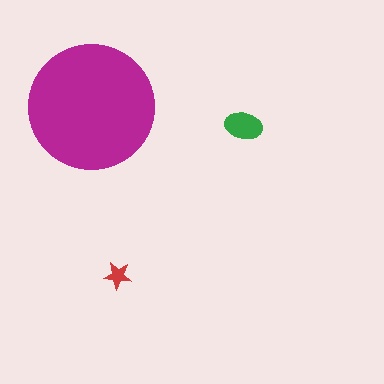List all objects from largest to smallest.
The magenta circle, the green ellipse, the red star.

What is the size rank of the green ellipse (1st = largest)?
2nd.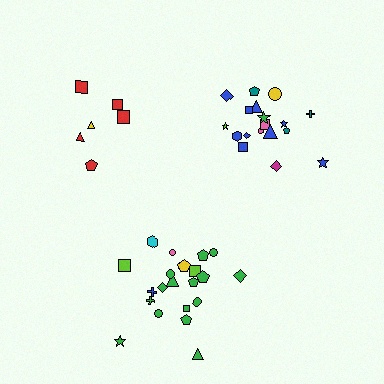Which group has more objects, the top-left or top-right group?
The top-right group.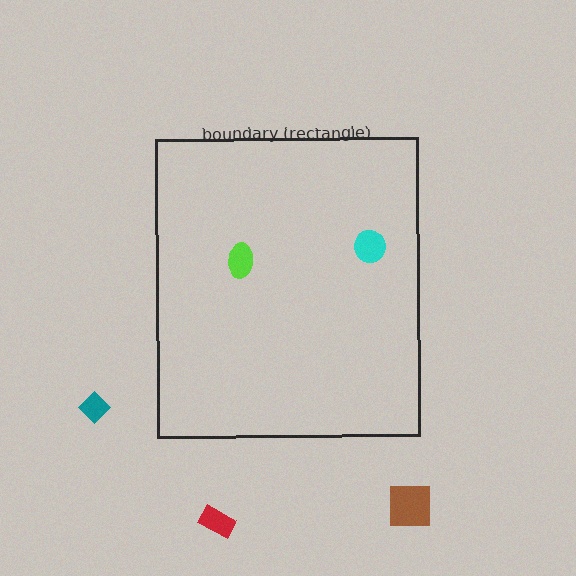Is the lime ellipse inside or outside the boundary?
Inside.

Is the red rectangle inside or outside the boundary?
Outside.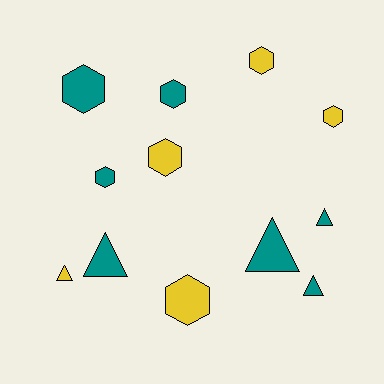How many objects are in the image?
There are 12 objects.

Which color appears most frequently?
Teal, with 7 objects.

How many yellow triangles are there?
There is 1 yellow triangle.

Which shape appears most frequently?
Hexagon, with 7 objects.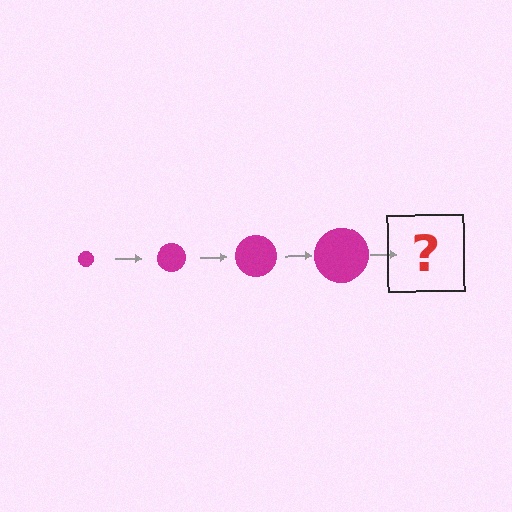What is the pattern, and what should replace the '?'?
The pattern is that the circle gets progressively larger each step. The '?' should be a magenta circle, larger than the previous one.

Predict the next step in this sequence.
The next step is a magenta circle, larger than the previous one.